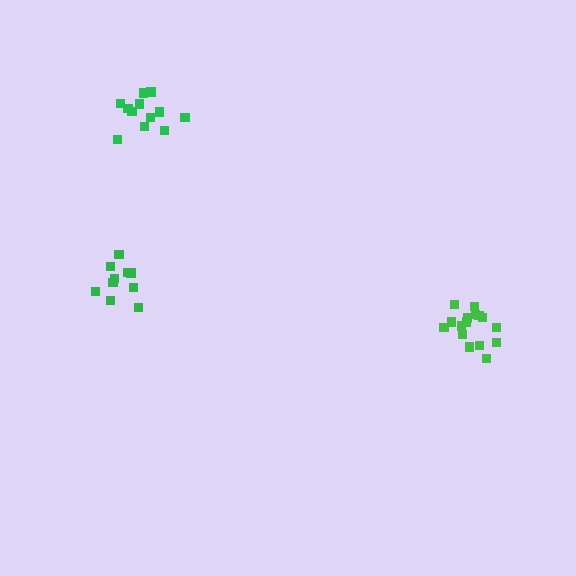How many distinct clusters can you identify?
There are 3 distinct clusters.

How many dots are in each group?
Group 1: 10 dots, Group 2: 16 dots, Group 3: 12 dots (38 total).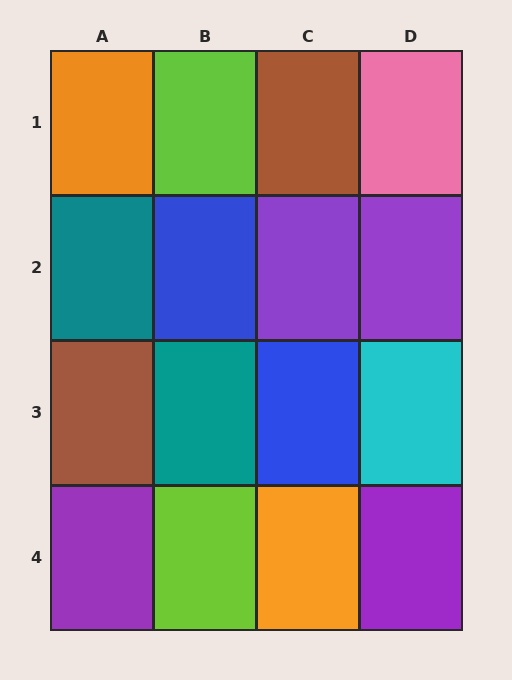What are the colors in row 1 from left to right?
Orange, lime, brown, pink.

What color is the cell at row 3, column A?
Brown.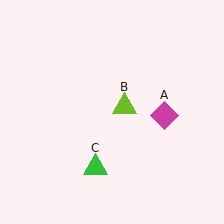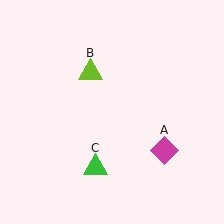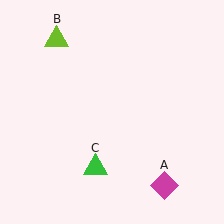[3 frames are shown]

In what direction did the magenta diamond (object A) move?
The magenta diamond (object A) moved down.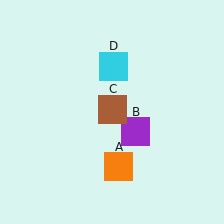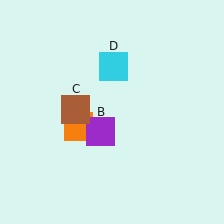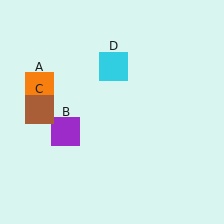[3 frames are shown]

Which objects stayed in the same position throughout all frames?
Cyan square (object D) remained stationary.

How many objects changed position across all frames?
3 objects changed position: orange square (object A), purple square (object B), brown square (object C).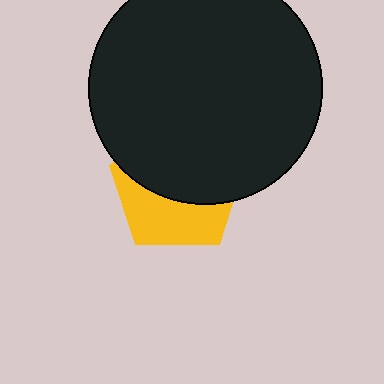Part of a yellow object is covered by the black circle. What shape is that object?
It is a pentagon.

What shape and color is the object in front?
The object in front is a black circle.